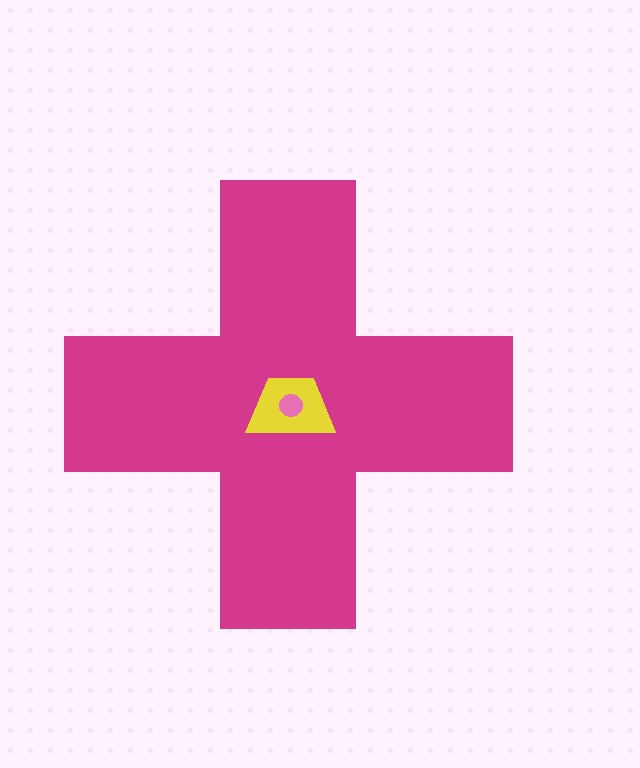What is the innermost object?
The pink circle.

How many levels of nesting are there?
3.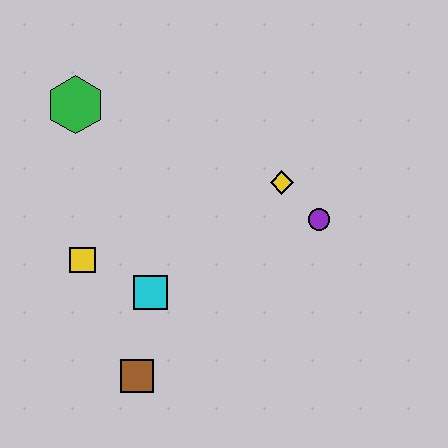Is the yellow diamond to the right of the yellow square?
Yes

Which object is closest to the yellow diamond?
The purple circle is closest to the yellow diamond.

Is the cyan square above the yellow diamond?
No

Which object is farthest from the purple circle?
The green hexagon is farthest from the purple circle.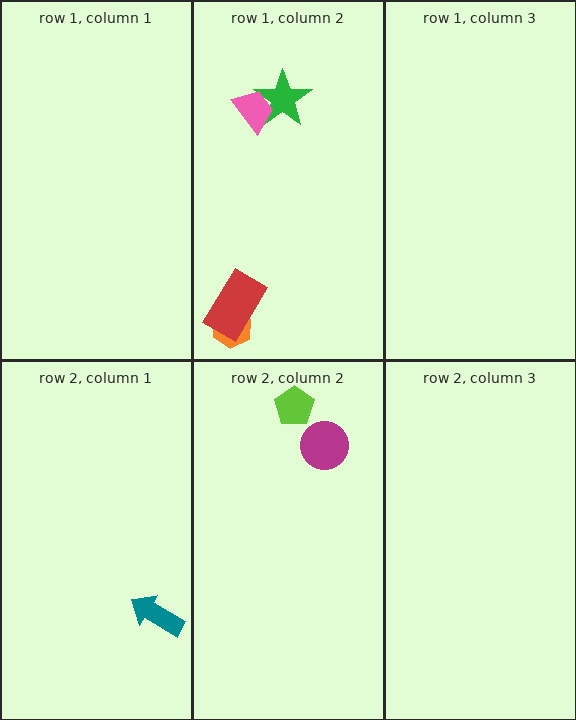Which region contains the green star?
The row 1, column 2 region.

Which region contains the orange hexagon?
The row 1, column 2 region.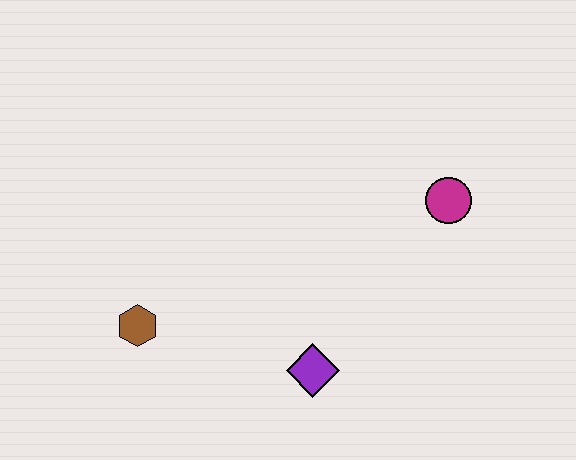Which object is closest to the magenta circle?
The purple diamond is closest to the magenta circle.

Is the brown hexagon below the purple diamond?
No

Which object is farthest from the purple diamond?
The magenta circle is farthest from the purple diamond.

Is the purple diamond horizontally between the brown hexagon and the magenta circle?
Yes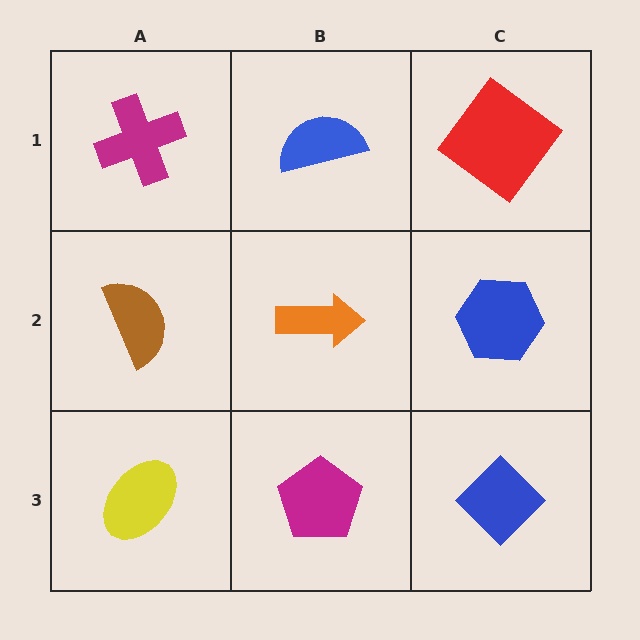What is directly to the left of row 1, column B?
A magenta cross.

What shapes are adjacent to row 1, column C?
A blue hexagon (row 2, column C), a blue semicircle (row 1, column B).